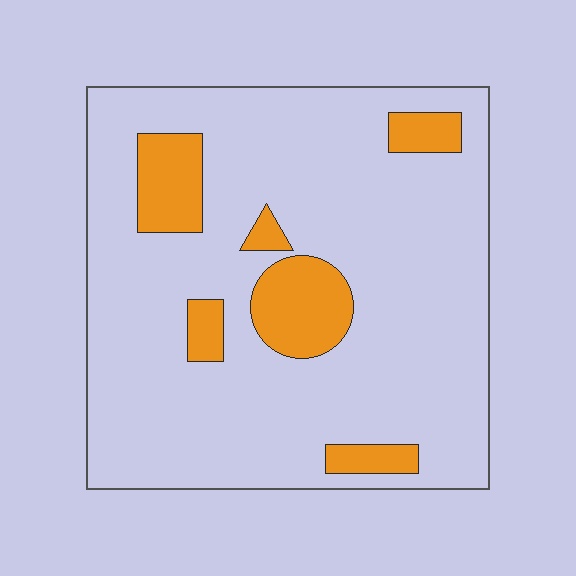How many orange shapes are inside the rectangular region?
6.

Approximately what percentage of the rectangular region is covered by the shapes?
Approximately 15%.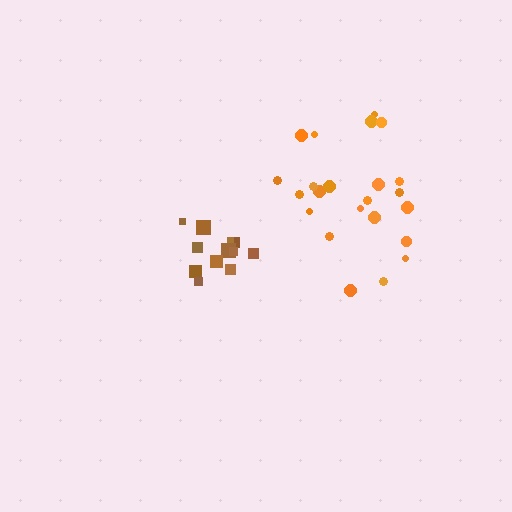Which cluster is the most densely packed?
Brown.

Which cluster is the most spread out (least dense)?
Orange.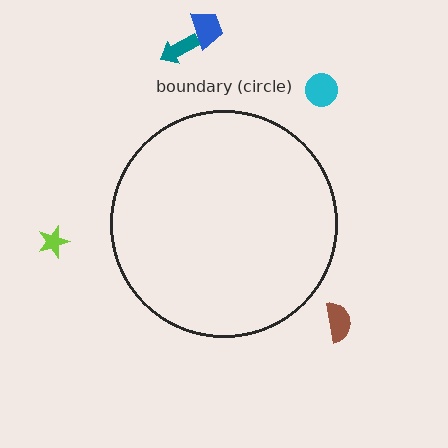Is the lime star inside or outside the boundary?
Outside.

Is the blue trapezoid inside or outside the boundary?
Outside.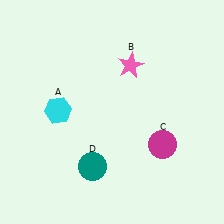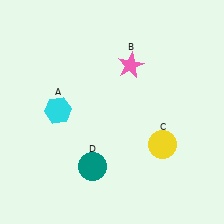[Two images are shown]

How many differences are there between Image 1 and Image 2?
There is 1 difference between the two images.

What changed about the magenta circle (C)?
In Image 1, C is magenta. In Image 2, it changed to yellow.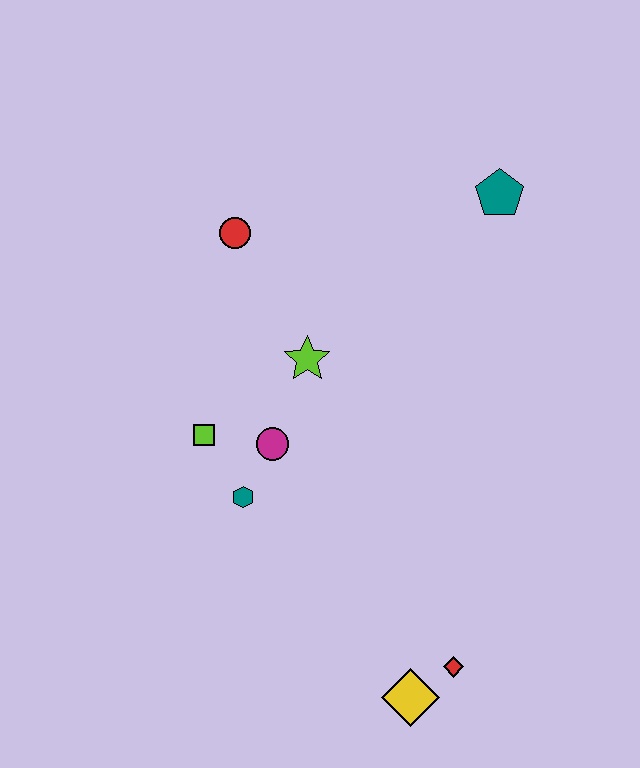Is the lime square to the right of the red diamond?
No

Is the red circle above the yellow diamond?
Yes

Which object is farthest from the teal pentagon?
The yellow diamond is farthest from the teal pentagon.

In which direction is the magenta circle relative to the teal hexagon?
The magenta circle is above the teal hexagon.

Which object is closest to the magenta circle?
The teal hexagon is closest to the magenta circle.